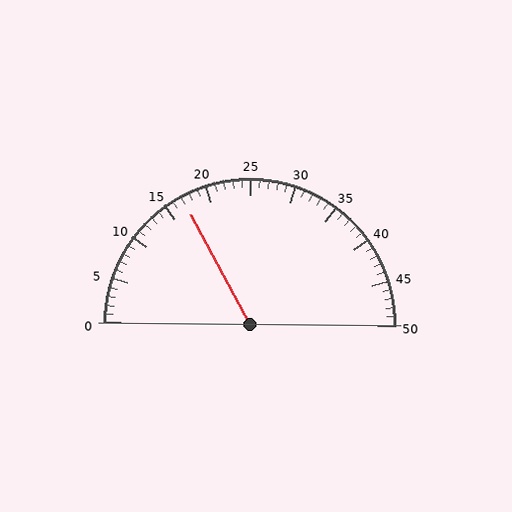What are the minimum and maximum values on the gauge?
The gauge ranges from 0 to 50.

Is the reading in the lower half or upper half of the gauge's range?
The reading is in the lower half of the range (0 to 50).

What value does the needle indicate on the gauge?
The needle indicates approximately 17.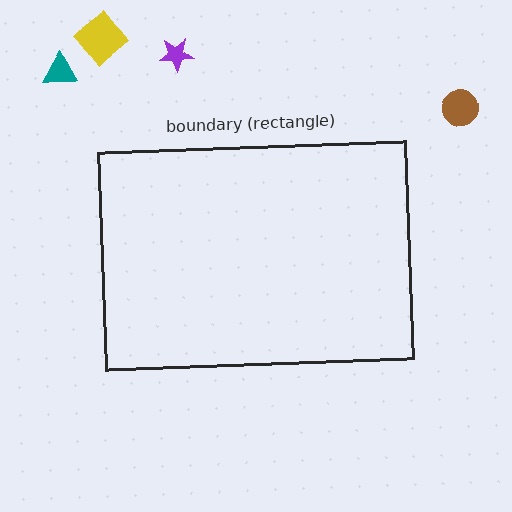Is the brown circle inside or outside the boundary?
Outside.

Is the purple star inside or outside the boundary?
Outside.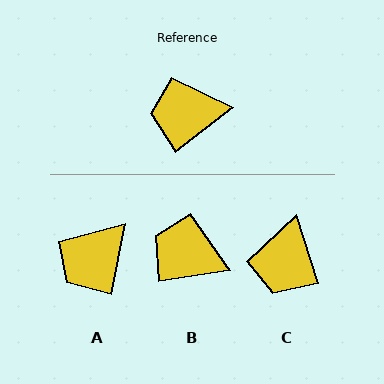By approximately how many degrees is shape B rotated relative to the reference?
Approximately 29 degrees clockwise.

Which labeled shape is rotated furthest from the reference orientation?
C, about 69 degrees away.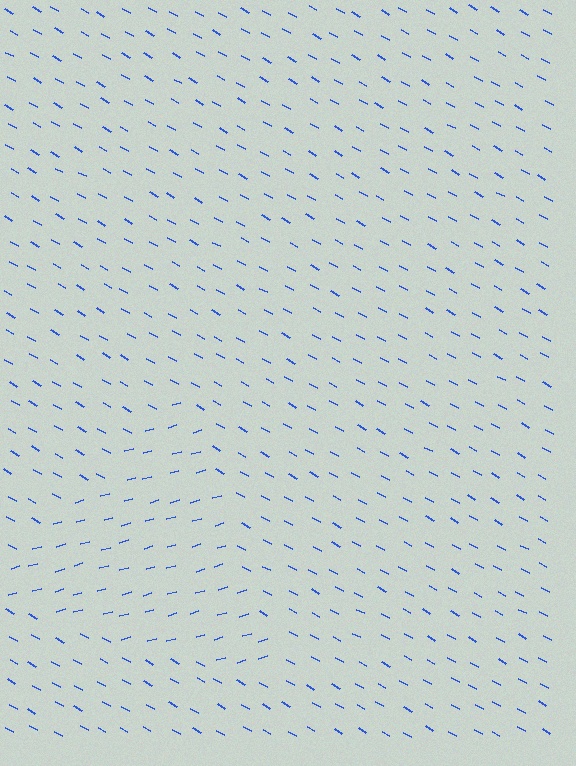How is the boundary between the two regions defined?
The boundary is defined purely by a change in line orientation (approximately 45 degrees difference). All lines are the same color and thickness.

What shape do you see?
I see a triangle.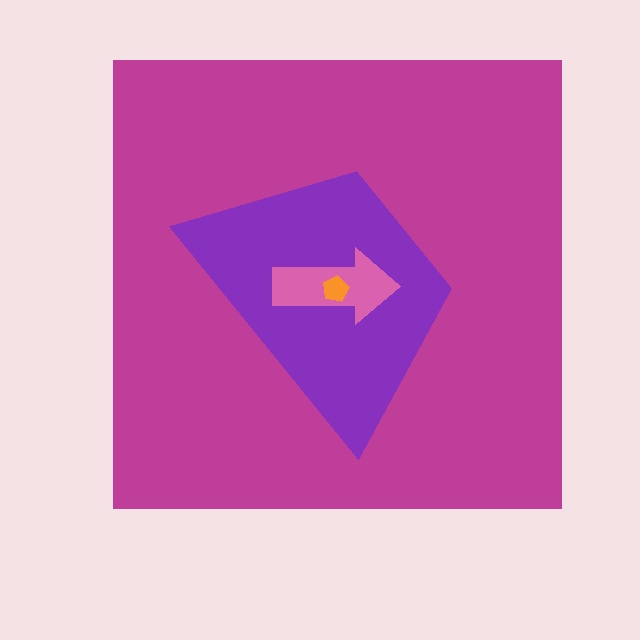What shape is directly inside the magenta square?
The purple trapezoid.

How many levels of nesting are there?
4.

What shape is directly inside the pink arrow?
The orange pentagon.